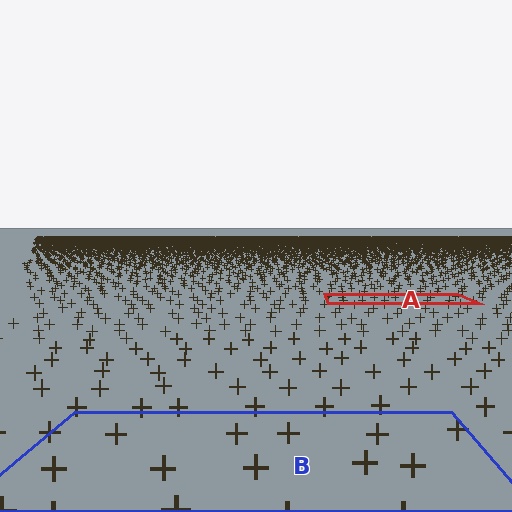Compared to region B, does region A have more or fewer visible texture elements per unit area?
Region A has more texture elements per unit area — they are packed more densely because it is farther away.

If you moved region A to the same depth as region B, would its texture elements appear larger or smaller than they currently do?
They would appear larger. At a closer depth, the same texture elements are projected at a bigger on-screen size.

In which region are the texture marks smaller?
The texture marks are smaller in region A, because it is farther away.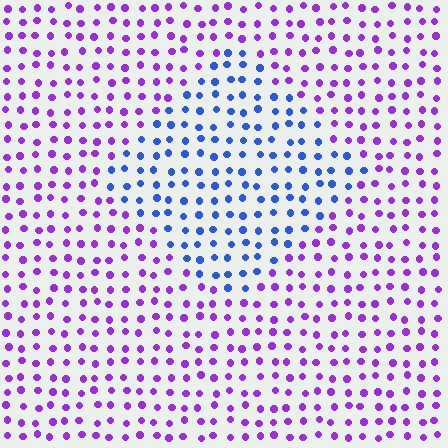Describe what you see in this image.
The image is filled with small purple elements in a uniform arrangement. A diamond-shaped region is visible where the elements are tinted to a slightly different hue, forming a subtle color boundary.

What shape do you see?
I see a diamond.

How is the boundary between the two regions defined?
The boundary is defined purely by a slight shift in hue (about 54 degrees). Spacing, size, and orientation are identical on both sides.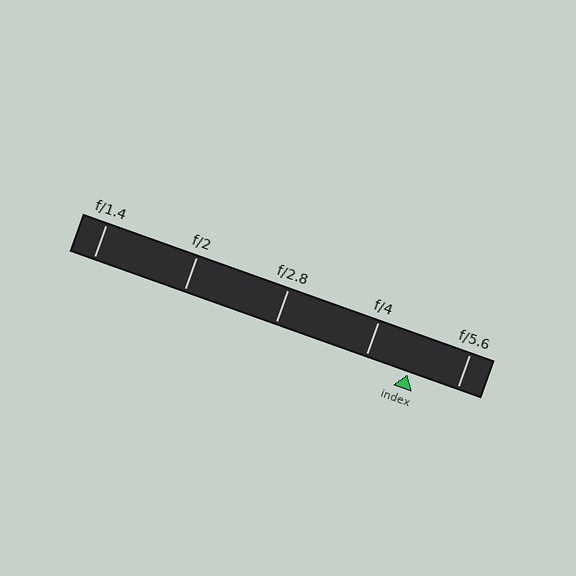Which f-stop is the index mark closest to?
The index mark is closest to f/4.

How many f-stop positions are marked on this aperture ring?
There are 5 f-stop positions marked.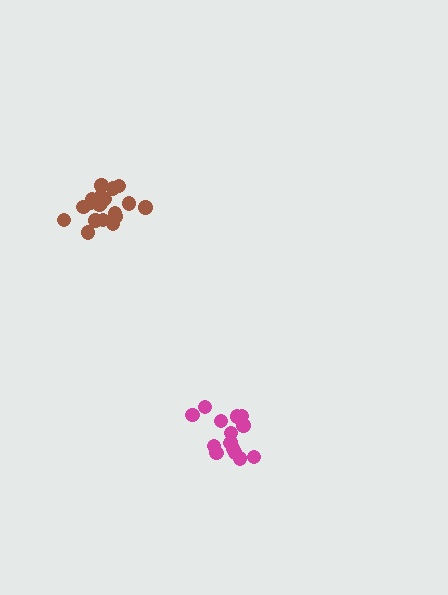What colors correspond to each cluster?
The clusters are colored: magenta, brown.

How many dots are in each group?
Group 1: 15 dots, Group 2: 19 dots (34 total).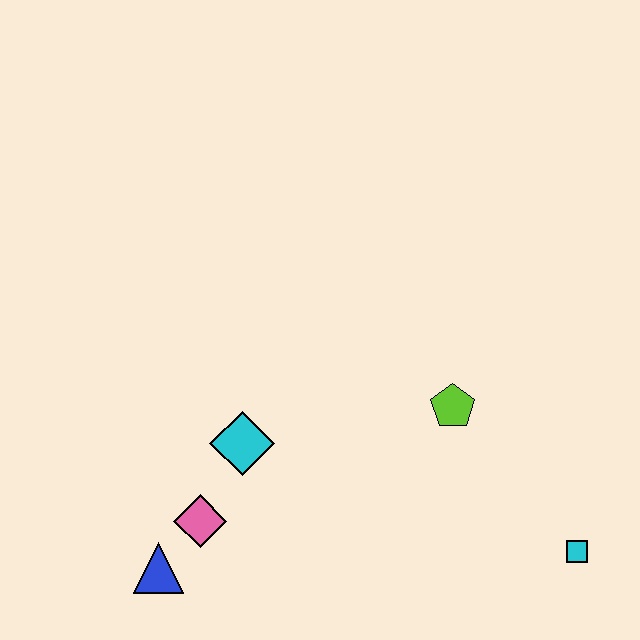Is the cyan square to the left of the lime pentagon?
No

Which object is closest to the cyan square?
The lime pentagon is closest to the cyan square.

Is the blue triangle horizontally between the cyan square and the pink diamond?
No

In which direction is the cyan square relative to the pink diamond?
The cyan square is to the right of the pink diamond.